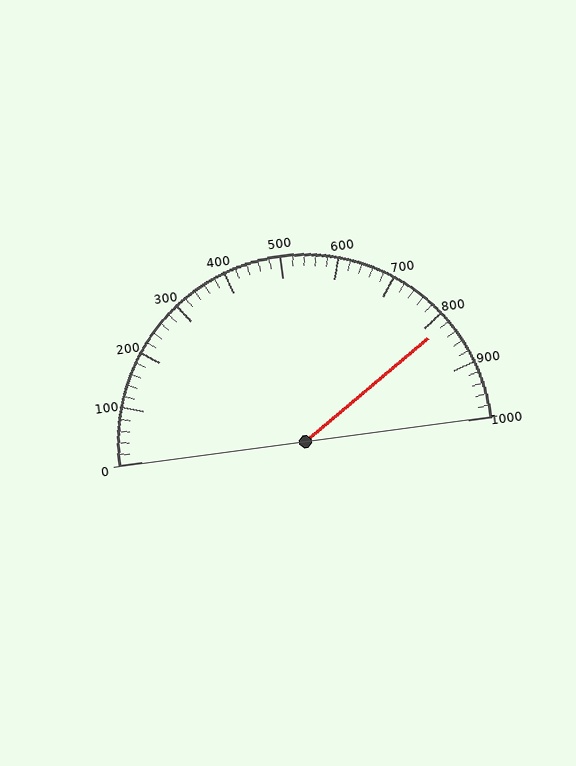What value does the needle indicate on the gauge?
The needle indicates approximately 820.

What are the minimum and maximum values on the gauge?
The gauge ranges from 0 to 1000.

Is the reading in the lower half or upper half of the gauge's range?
The reading is in the upper half of the range (0 to 1000).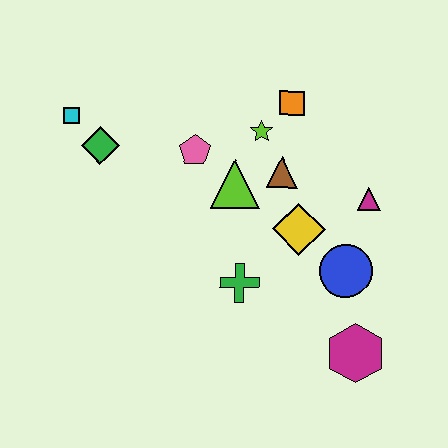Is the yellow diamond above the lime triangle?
No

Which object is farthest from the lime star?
The magenta hexagon is farthest from the lime star.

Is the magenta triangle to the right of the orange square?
Yes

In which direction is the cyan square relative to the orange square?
The cyan square is to the left of the orange square.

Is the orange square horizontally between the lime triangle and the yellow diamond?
Yes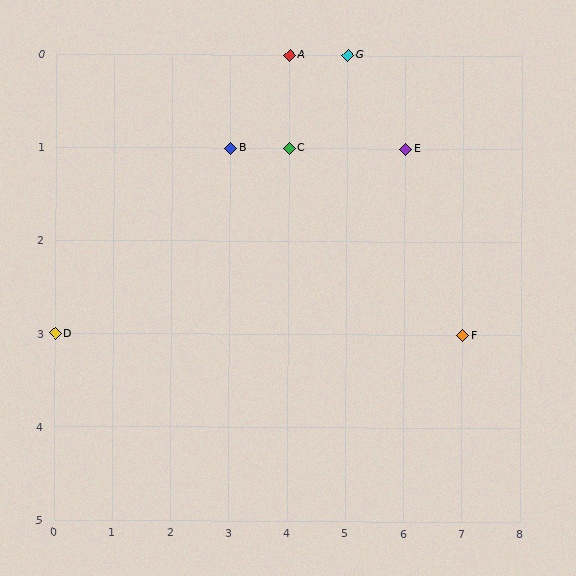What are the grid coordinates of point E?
Point E is at grid coordinates (6, 1).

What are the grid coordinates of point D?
Point D is at grid coordinates (0, 3).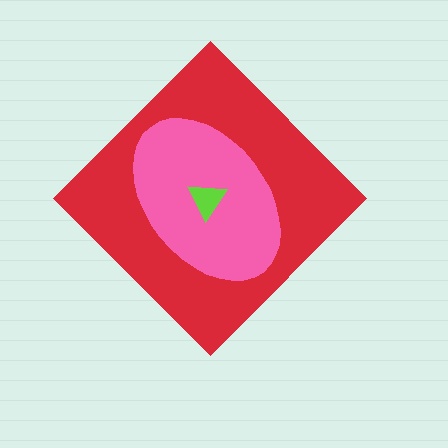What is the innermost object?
The lime triangle.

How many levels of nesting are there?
3.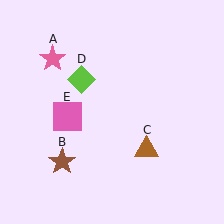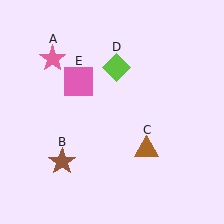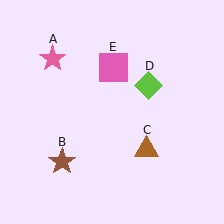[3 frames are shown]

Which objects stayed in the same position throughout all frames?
Pink star (object A) and brown star (object B) and brown triangle (object C) remained stationary.